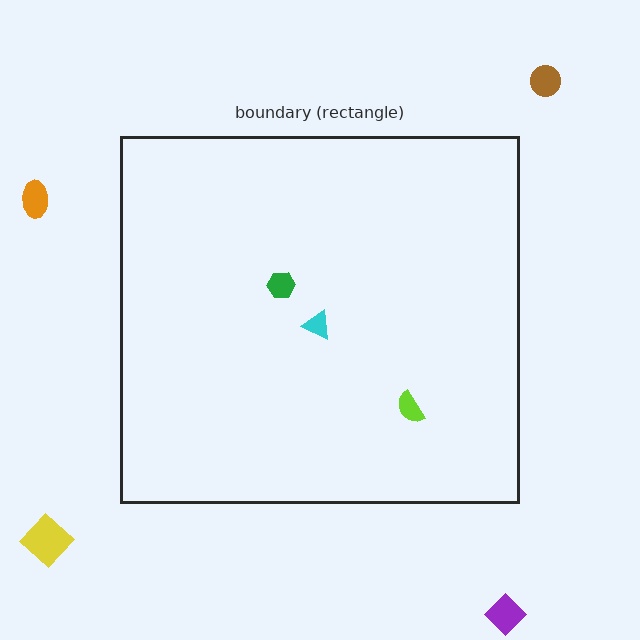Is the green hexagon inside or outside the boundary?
Inside.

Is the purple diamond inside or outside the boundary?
Outside.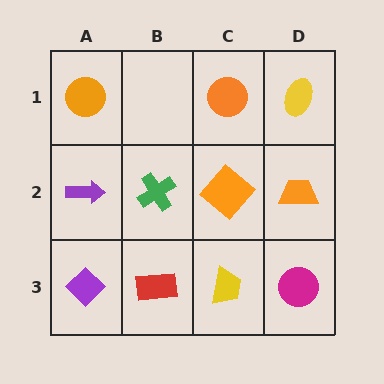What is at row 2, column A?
A purple arrow.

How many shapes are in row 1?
3 shapes.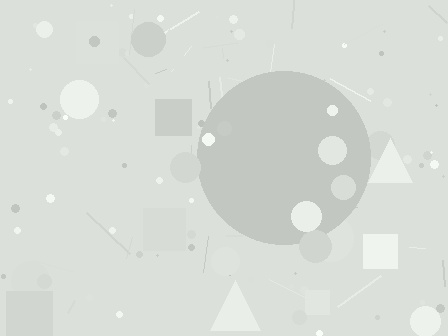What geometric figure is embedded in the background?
A circle is embedded in the background.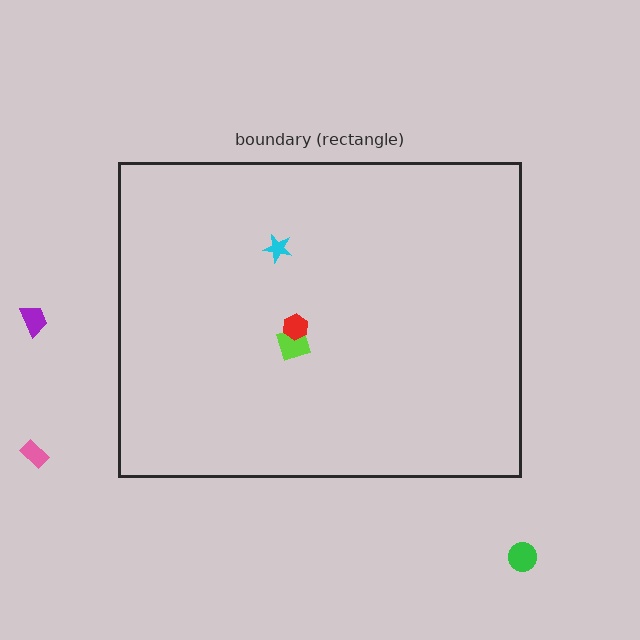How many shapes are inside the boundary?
3 inside, 3 outside.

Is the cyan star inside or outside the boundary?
Inside.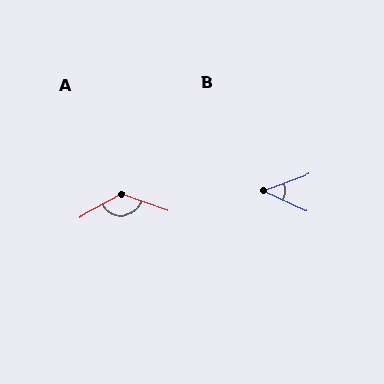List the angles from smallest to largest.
B (45°), A (132°).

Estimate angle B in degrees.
Approximately 45 degrees.